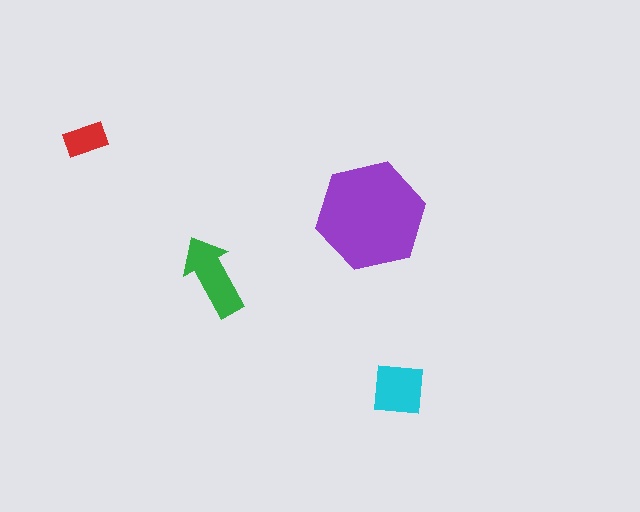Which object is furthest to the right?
The cyan square is rightmost.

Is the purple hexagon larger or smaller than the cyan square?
Larger.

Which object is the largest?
The purple hexagon.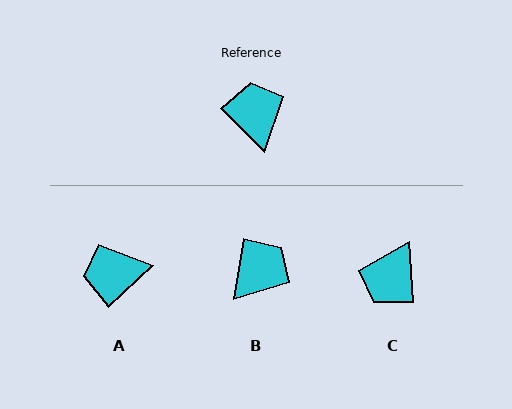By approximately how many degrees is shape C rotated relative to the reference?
Approximately 138 degrees counter-clockwise.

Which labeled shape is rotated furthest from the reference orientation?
C, about 138 degrees away.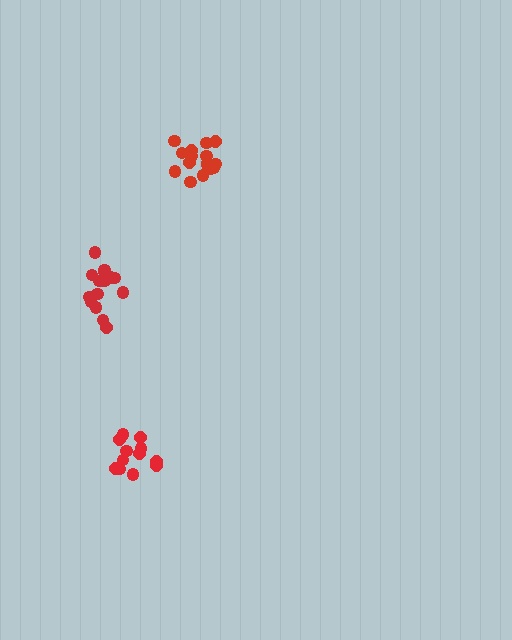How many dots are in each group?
Group 1: 17 dots, Group 2: 16 dots, Group 3: 13 dots (46 total).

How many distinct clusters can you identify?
There are 3 distinct clusters.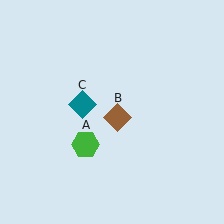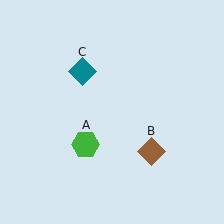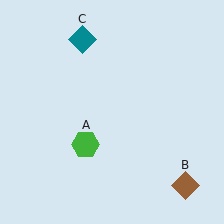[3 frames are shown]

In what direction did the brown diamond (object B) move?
The brown diamond (object B) moved down and to the right.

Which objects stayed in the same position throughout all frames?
Green hexagon (object A) remained stationary.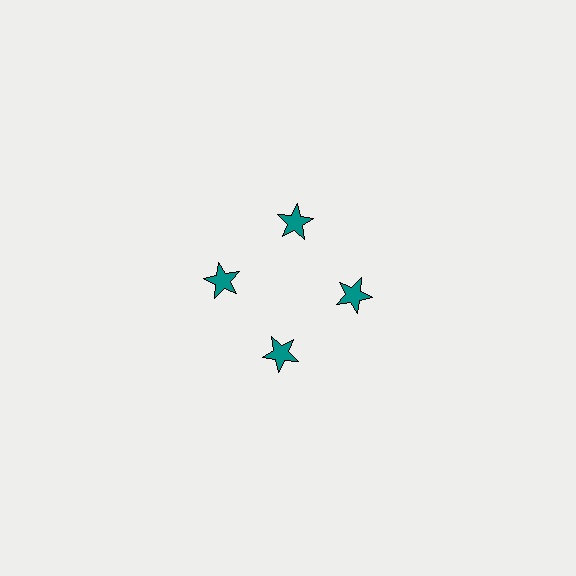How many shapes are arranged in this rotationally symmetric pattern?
There are 4 shapes, arranged in 4 groups of 1.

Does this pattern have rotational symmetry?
Yes, this pattern has 4-fold rotational symmetry. It looks the same after rotating 90 degrees around the center.